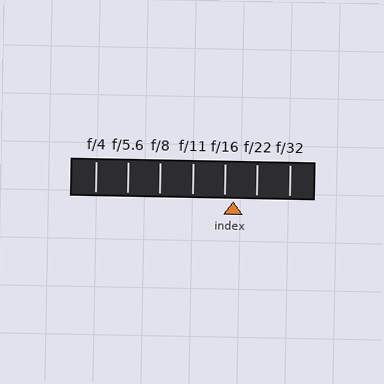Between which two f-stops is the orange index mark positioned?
The index mark is between f/16 and f/22.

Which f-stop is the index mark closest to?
The index mark is closest to f/16.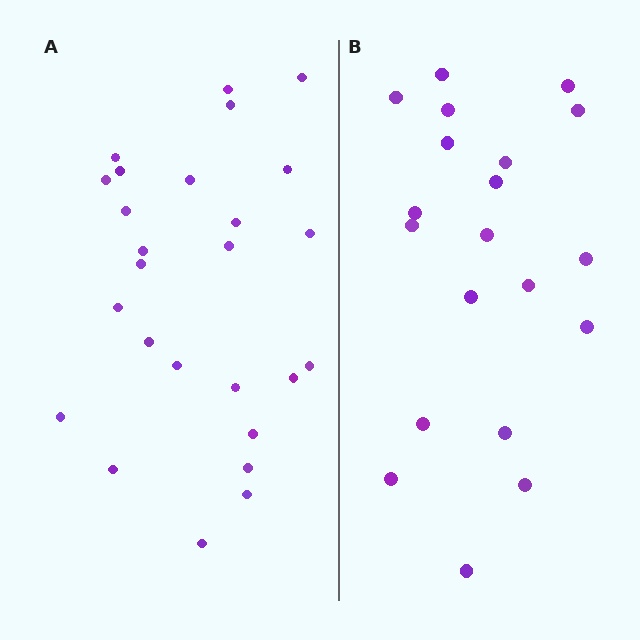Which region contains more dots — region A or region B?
Region A (the left region) has more dots.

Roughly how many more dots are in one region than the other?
Region A has about 6 more dots than region B.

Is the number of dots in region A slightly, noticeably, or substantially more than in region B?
Region A has noticeably more, but not dramatically so. The ratio is roughly 1.3 to 1.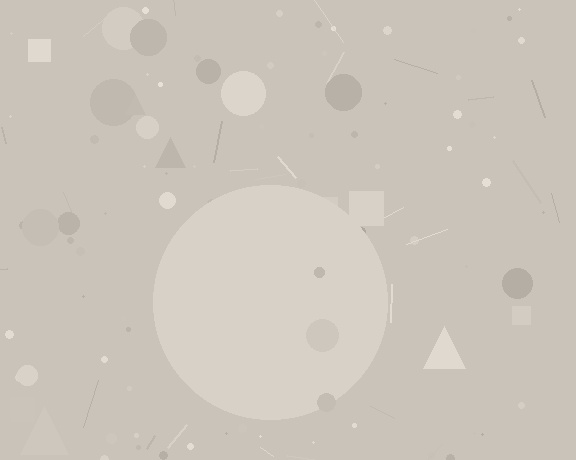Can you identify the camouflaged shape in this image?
The camouflaged shape is a circle.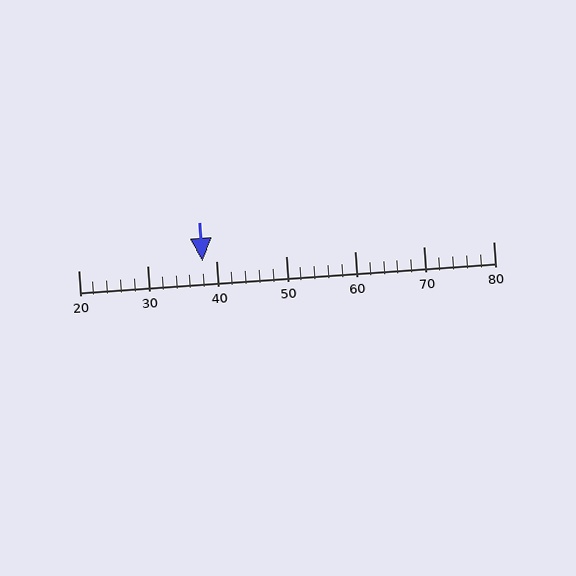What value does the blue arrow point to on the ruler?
The blue arrow points to approximately 38.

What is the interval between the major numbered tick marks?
The major tick marks are spaced 10 units apart.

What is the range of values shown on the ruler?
The ruler shows values from 20 to 80.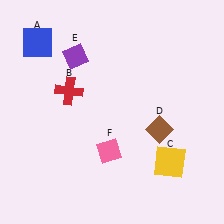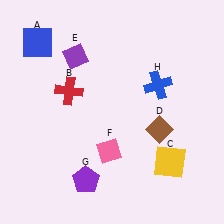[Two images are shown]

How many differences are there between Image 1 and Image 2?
There are 2 differences between the two images.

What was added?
A purple pentagon (G), a blue cross (H) were added in Image 2.